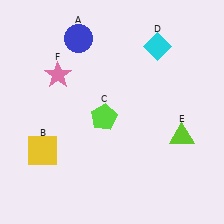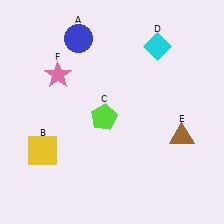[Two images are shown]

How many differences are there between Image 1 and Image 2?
There is 1 difference between the two images.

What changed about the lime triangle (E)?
In Image 1, E is lime. In Image 2, it changed to brown.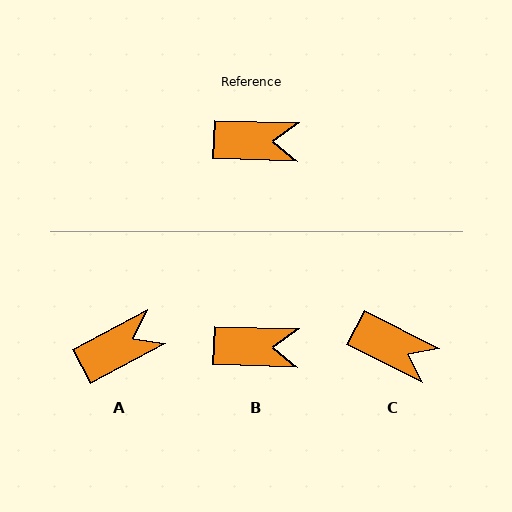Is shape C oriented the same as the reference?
No, it is off by about 25 degrees.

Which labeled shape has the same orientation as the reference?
B.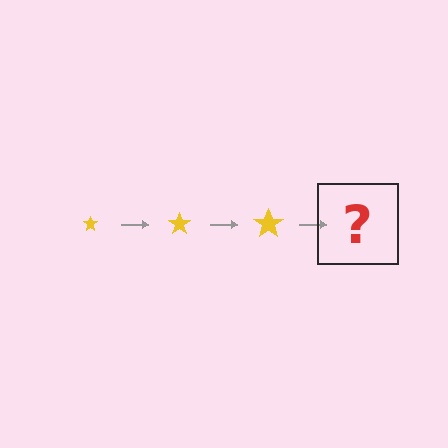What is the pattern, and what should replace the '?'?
The pattern is that the star gets progressively larger each step. The '?' should be a yellow star, larger than the previous one.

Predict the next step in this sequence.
The next step is a yellow star, larger than the previous one.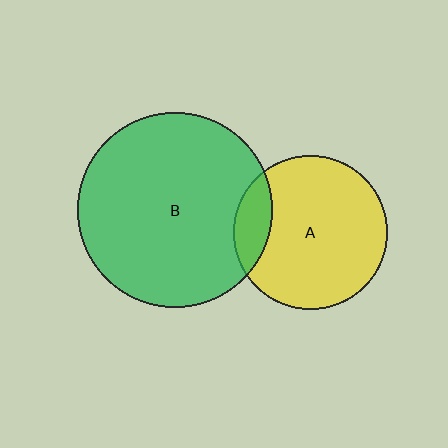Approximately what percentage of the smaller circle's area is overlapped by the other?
Approximately 15%.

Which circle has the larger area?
Circle B (green).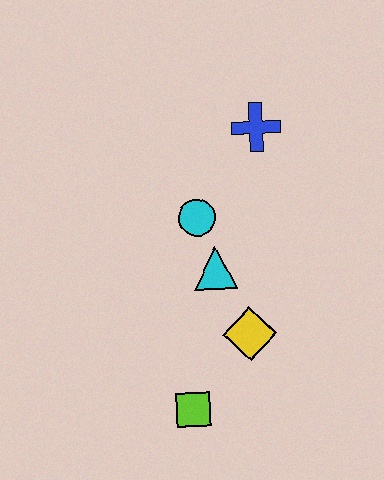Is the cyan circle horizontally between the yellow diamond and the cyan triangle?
No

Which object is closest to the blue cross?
The cyan circle is closest to the blue cross.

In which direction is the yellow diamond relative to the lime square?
The yellow diamond is above the lime square.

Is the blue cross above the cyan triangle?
Yes